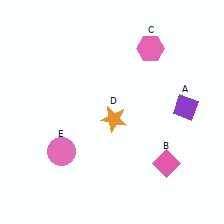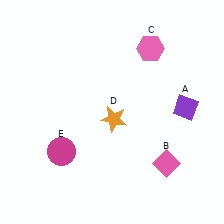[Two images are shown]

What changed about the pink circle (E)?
In Image 1, E is pink. In Image 2, it changed to magenta.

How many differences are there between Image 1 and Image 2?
There is 1 difference between the two images.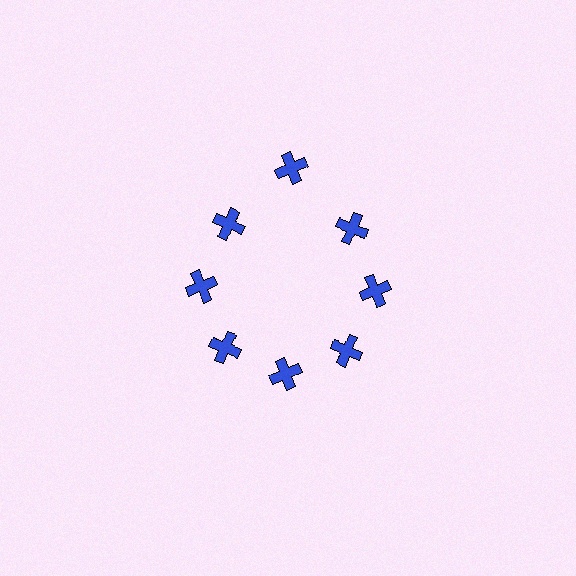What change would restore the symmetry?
The symmetry would be restored by moving it inward, back onto the ring so that all 8 crosses sit at equal angles and equal distance from the center.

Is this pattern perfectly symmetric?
No. The 8 blue crosses are arranged in a ring, but one element near the 12 o'clock position is pushed outward from the center, breaking the 8-fold rotational symmetry.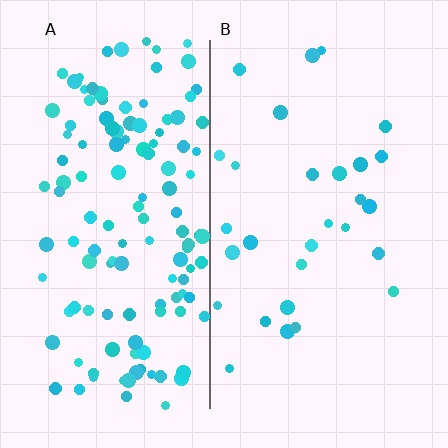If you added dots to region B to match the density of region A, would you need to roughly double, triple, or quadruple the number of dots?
Approximately quadruple.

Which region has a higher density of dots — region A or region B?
A (the left).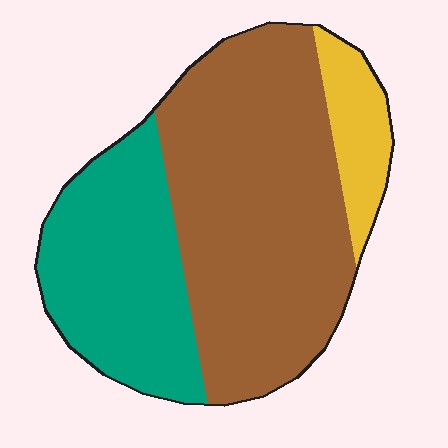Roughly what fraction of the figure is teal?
Teal covers 32% of the figure.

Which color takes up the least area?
Yellow, at roughly 10%.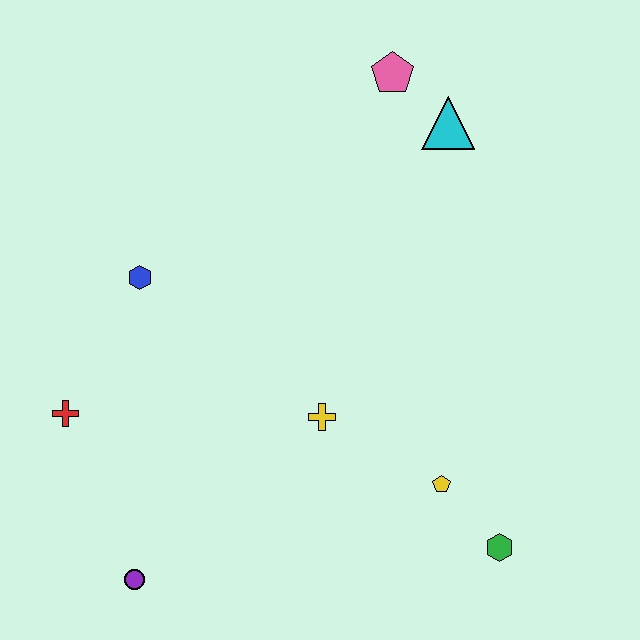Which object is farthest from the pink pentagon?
The purple circle is farthest from the pink pentagon.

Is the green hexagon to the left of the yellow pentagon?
No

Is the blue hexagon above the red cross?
Yes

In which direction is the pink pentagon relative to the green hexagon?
The pink pentagon is above the green hexagon.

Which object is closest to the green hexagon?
The yellow pentagon is closest to the green hexagon.